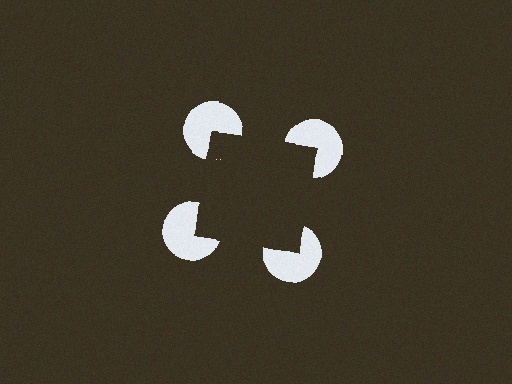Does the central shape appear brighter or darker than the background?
It typically appears slightly darker than the background, even though no actual brightness change is drawn.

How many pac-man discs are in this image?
There are 4 — one at each vertex of the illusory square.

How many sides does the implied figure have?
4 sides.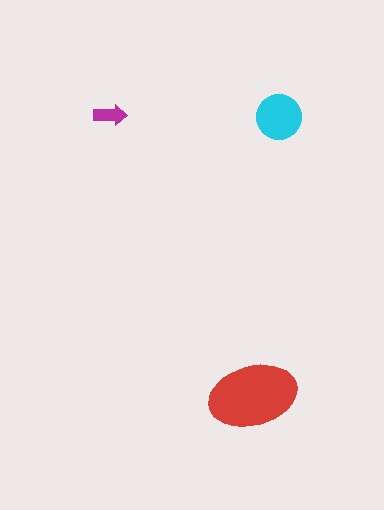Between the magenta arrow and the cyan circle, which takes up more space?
The cyan circle.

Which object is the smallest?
The magenta arrow.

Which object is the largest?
The red ellipse.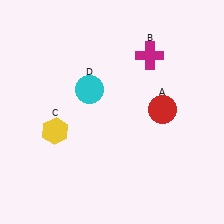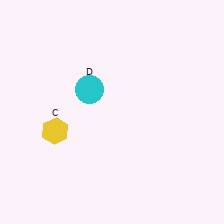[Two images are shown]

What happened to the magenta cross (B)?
The magenta cross (B) was removed in Image 2. It was in the top-right area of Image 1.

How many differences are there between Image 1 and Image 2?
There are 2 differences between the two images.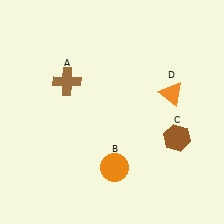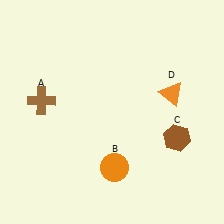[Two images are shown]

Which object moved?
The brown cross (A) moved left.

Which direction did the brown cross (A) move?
The brown cross (A) moved left.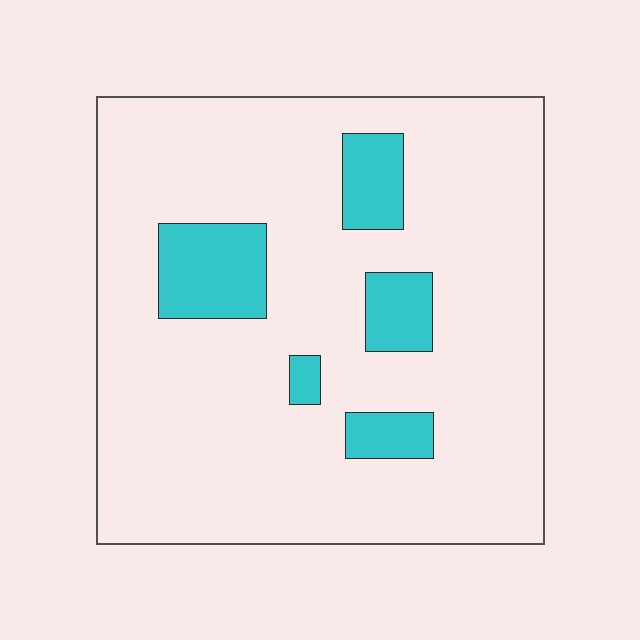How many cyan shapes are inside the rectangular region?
5.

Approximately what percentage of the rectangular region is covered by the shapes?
Approximately 15%.